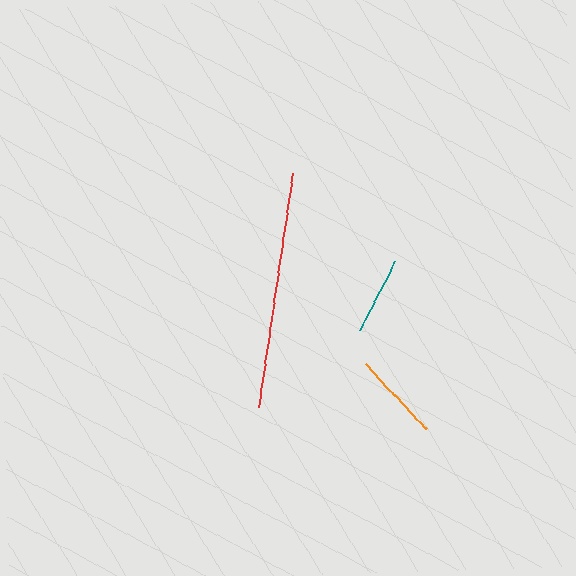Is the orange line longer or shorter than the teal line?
The orange line is longer than the teal line.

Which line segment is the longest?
The red line is the longest at approximately 236 pixels.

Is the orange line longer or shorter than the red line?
The red line is longer than the orange line.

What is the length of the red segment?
The red segment is approximately 236 pixels long.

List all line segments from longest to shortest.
From longest to shortest: red, orange, teal.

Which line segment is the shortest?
The teal line is the shortest at approximately 76 pixels.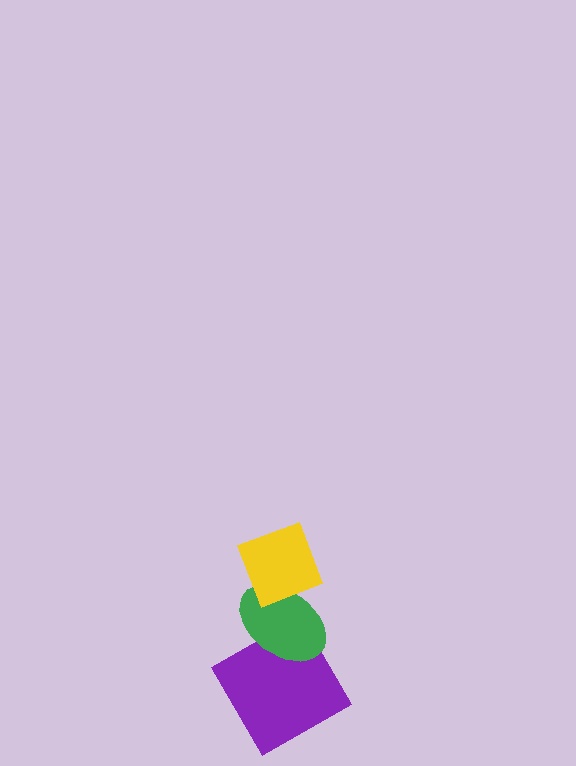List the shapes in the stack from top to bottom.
From top to bottom: the yellow diamond, the green ellipse, the purple square.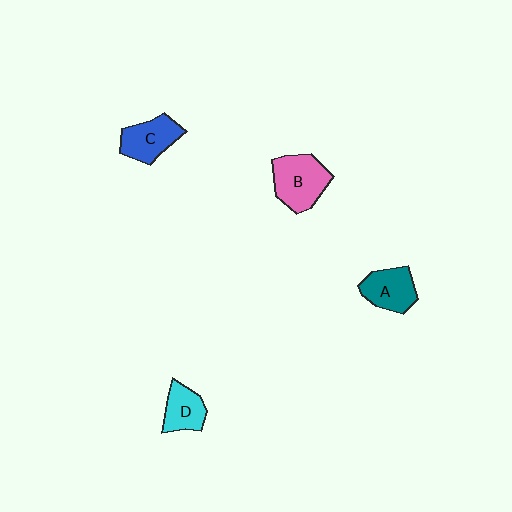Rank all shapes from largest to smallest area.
From largest to smallest: B (pink), C (blue), A (teal), D (cyan).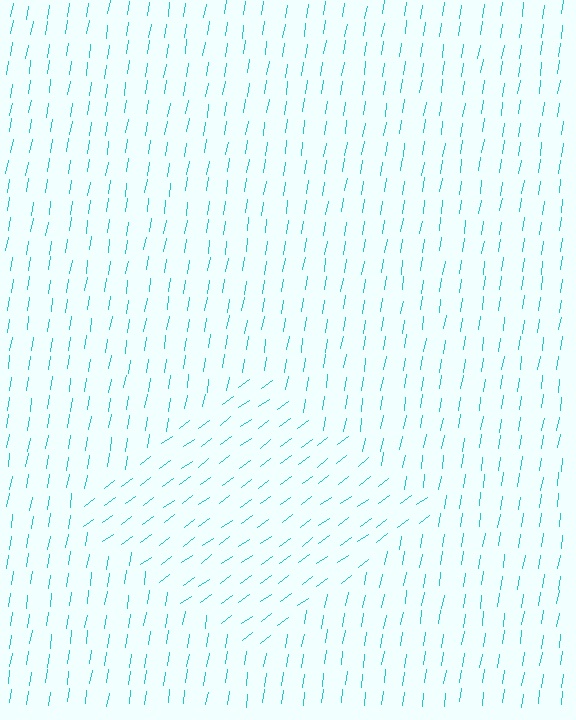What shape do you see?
I see a diamond.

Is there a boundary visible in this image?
Yes, there is a texture boundary formed by a change in line orientation.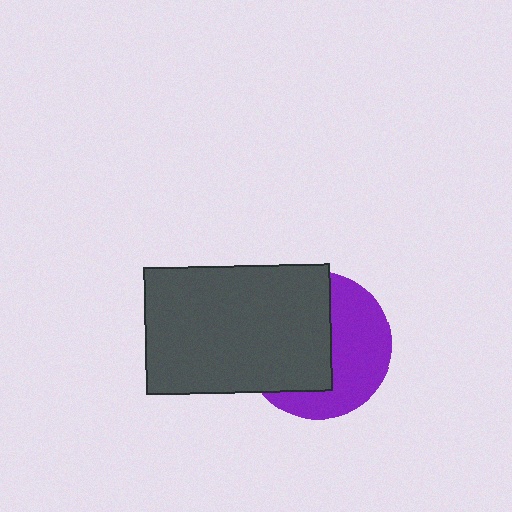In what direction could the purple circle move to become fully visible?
The purple circle could move right. That would shift it out from behind the dark gray rectangle entirely.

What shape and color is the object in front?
The object in front is a dark gray rectangle.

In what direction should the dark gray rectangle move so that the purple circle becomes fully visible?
The dark gray rectangle should move left. That is the shortest direction to clear the overlap and leave the purple circle fully visible.